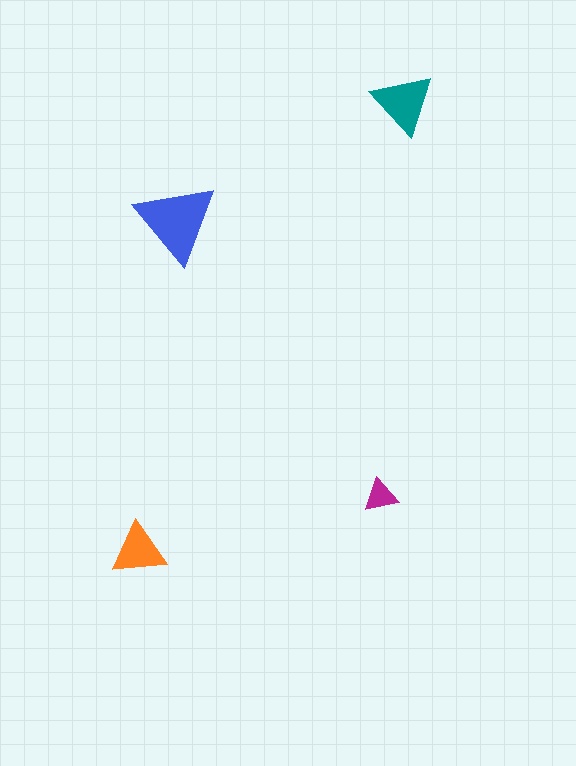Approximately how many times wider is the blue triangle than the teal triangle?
About 1.5 times wider.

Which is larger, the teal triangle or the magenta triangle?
The teal one.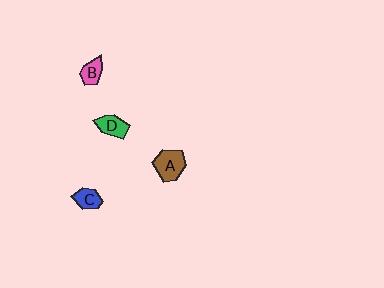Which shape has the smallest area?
Shape B (pink).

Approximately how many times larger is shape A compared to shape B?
Approximately 1.7 times.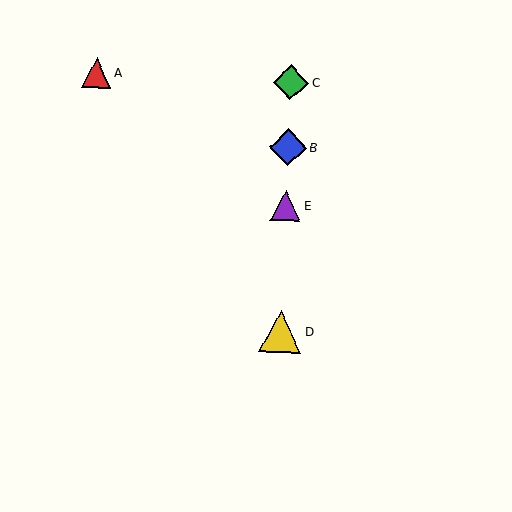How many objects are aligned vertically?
4 objects (B, C, D, E) are aligned vertically.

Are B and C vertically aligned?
Yes, both are at x≈288.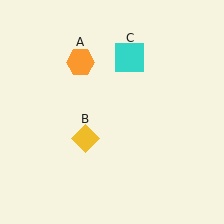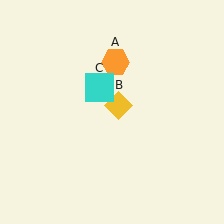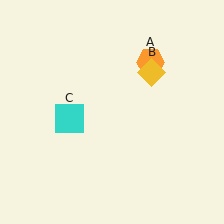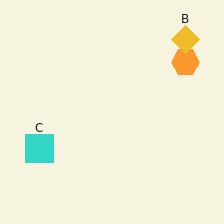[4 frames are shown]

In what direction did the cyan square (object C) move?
The cyan square (object C) moved down and to the left.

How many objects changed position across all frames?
3 objects changed position: orange hexagon (object A), yellow diamond (object B), cyan square (object C).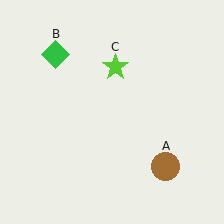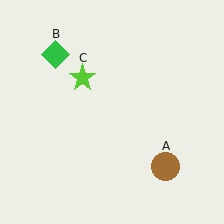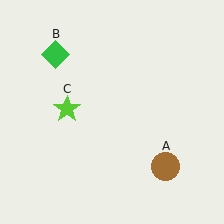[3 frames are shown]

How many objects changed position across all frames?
1 object changed position: lime star (object C).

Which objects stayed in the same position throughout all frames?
Brown circle (object A) and green diamond (object B) remained stationary.